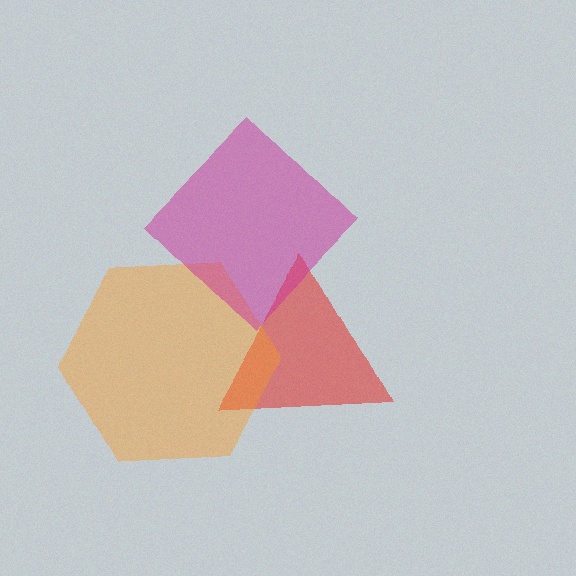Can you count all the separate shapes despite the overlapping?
Yes, there are 3 separate shapes.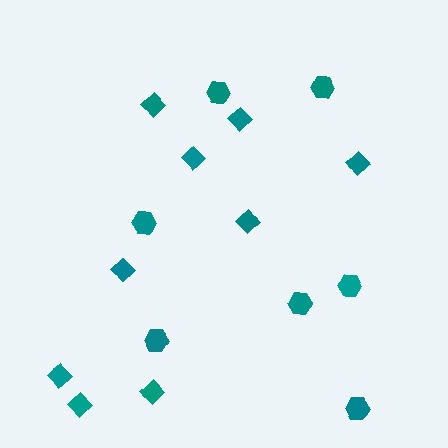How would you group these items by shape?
There are 2 groups: one group of diamonds (9) and one group of hexagons (7).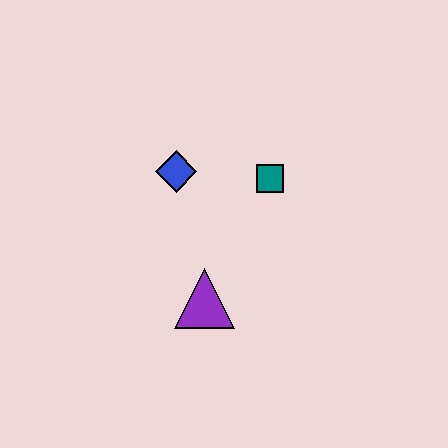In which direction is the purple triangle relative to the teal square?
The purple triangle is below the teal square.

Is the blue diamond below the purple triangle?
No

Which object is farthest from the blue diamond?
The purple triangle is farthest from the blue diamond.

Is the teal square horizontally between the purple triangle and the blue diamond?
No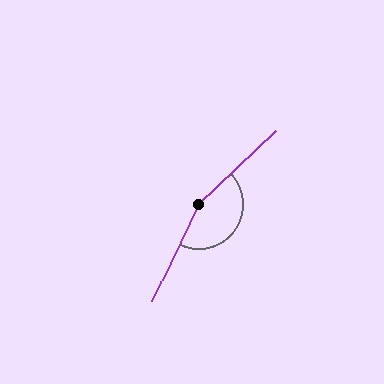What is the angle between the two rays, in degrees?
Approximately 159 degrees.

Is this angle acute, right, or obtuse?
It is obtuse.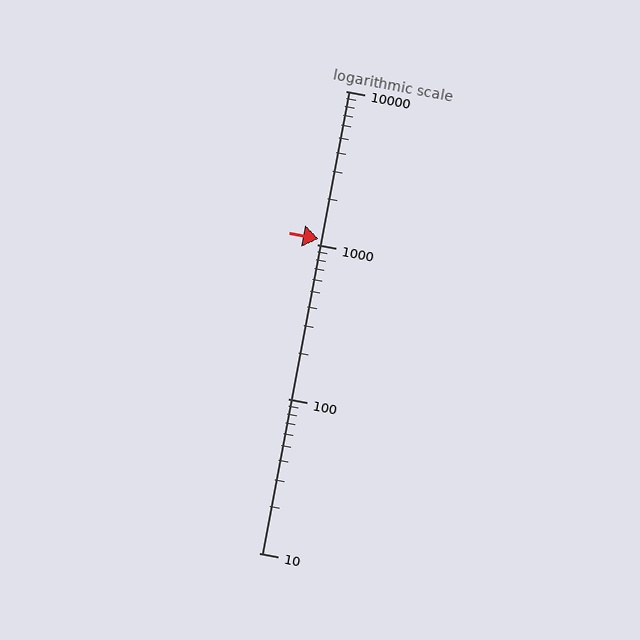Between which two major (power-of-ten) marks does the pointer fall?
The pointer is between 1000 and 10000.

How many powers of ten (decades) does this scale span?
The scale spans 3 decades, from 10 to 10000.